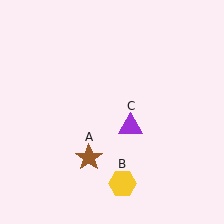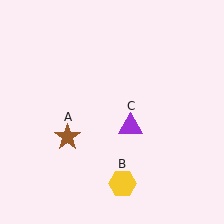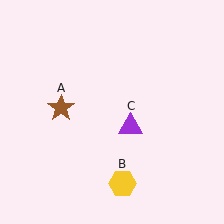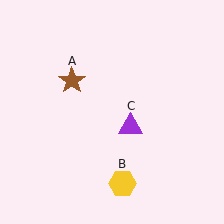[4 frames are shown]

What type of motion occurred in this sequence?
The brown star (object A) rotated clockwise around the center of the scene.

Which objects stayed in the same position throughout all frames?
Yellow hexagon (object B) and purple triangle (object C) remained stationary.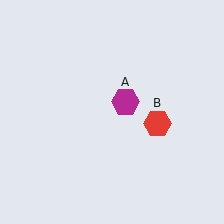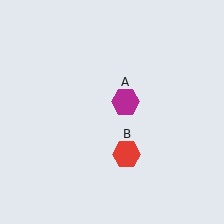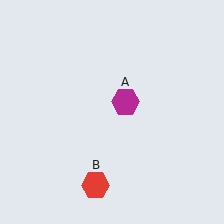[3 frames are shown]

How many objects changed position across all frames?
1 object changed position: red hexagon (object B).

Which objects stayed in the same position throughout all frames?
Magenta hexagon (object A) remained stationary.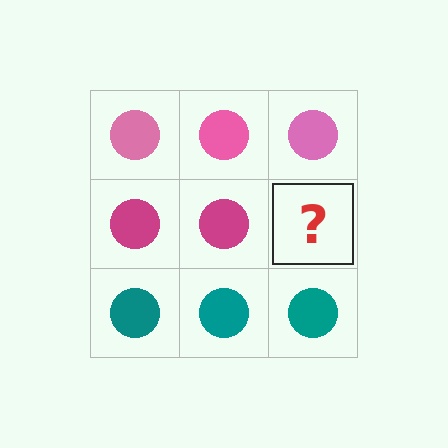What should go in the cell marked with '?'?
The missing cell should contain a magenta circle.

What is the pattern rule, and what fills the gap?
The rule is that each row has a consistent color. The gap should be filled with a magenta circle.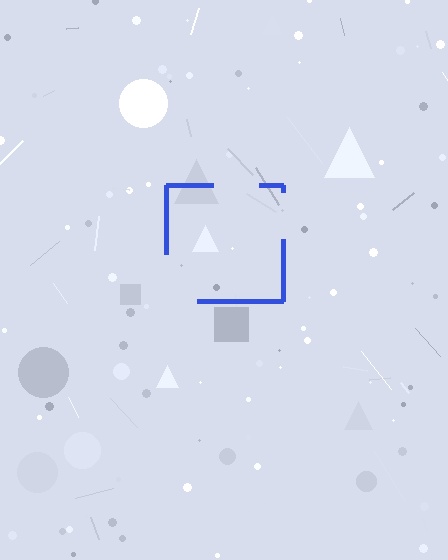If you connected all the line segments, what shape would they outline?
They would outline a square.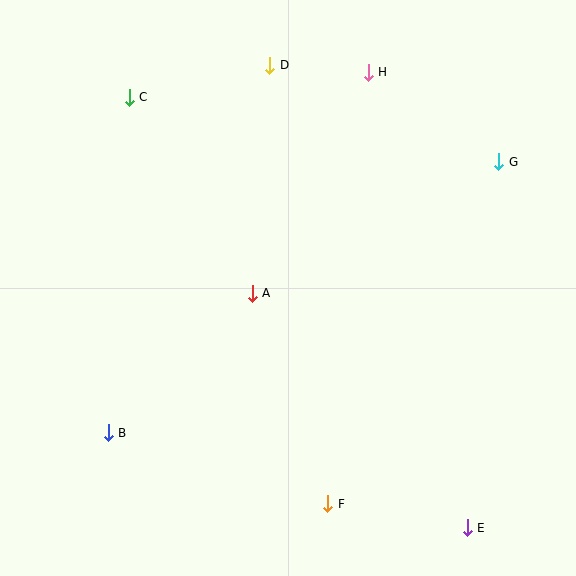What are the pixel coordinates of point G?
Point G is at (499, 162).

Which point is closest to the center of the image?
Point A at (252, 293) is closest to the center.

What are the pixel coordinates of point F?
Point F is at (328, 504).